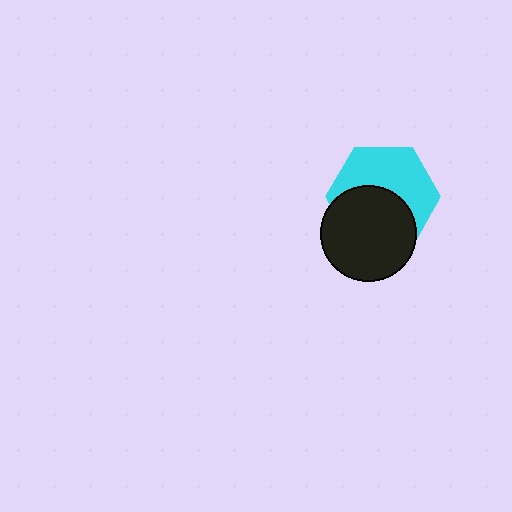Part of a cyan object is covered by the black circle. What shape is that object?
It is a hexagon.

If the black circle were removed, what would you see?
You would see the complete cyan hexagon.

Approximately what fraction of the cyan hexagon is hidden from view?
Roughly 48% of the cyan hexagon is hidden behind the black circle.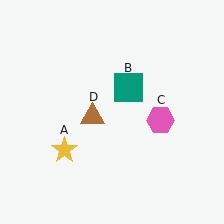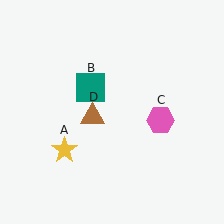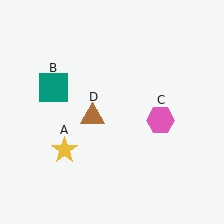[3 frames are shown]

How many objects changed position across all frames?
1 object changed position: teal square (object B).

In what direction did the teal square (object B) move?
The teal square (object B) moved left.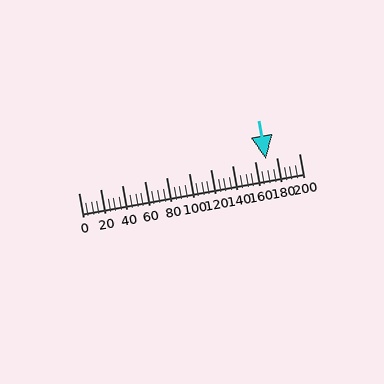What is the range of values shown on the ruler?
The ruler shows values from 0 to 200.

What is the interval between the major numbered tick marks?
The major tick marks are spaced 20 units apart.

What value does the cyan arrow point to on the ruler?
The cyan arrow points to approximately 170.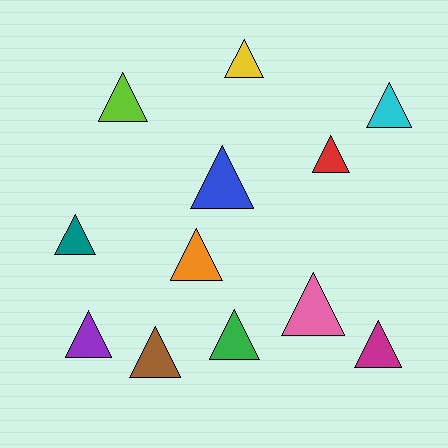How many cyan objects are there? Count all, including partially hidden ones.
There is 1 cyan object.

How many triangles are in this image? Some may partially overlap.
There are 12 triangles.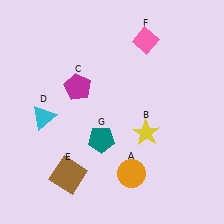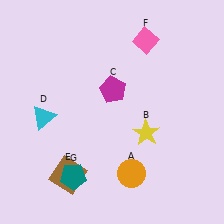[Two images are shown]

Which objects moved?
The objects that moved are: the magenta pentagon (C), the teal pentagon (G).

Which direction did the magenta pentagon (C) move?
The magenta pentagon (C) moved right.